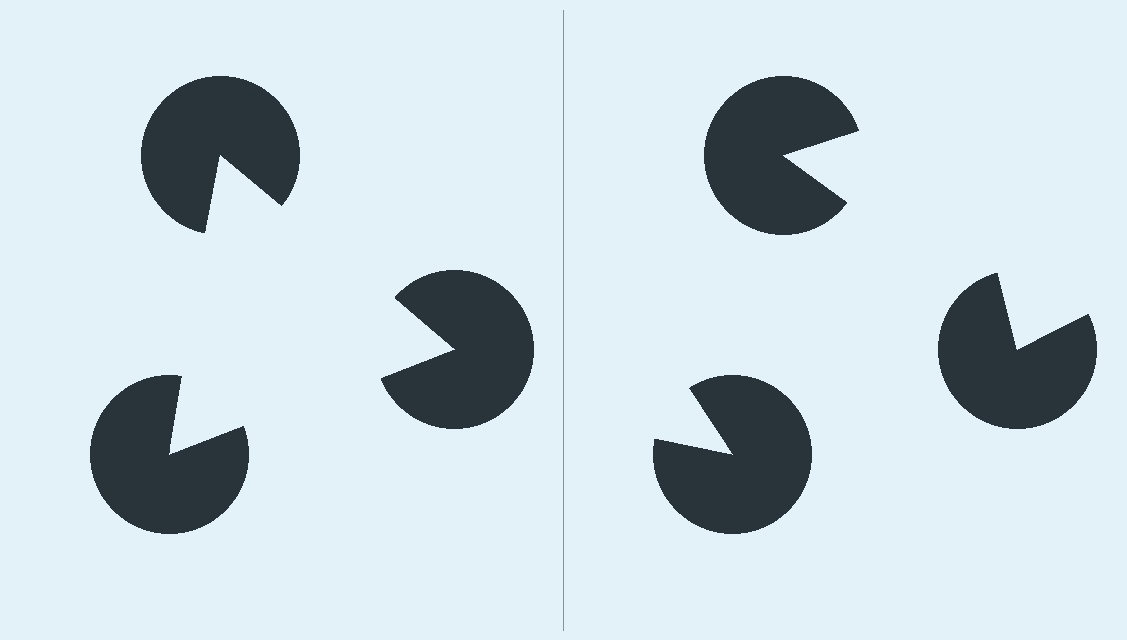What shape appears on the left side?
An illusory triangle.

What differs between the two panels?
The pac-man discs are positioned identically on both sides; only the wedge orientations differ. On the left they align to a triangle; on the right they are misaligned.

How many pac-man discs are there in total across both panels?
6 — 3 on each side.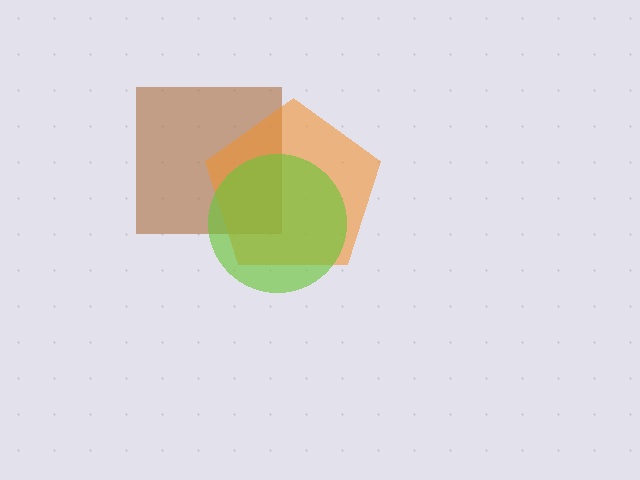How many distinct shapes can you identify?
There are 3 distinct shapes: a brown square, an orange pentagon, a lime circle.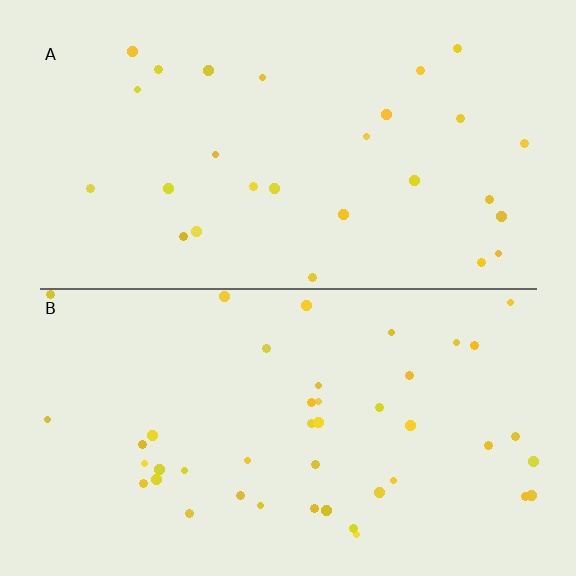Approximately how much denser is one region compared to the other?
Approximately 1.6× — region B over region A.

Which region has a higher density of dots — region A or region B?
B (the bottom).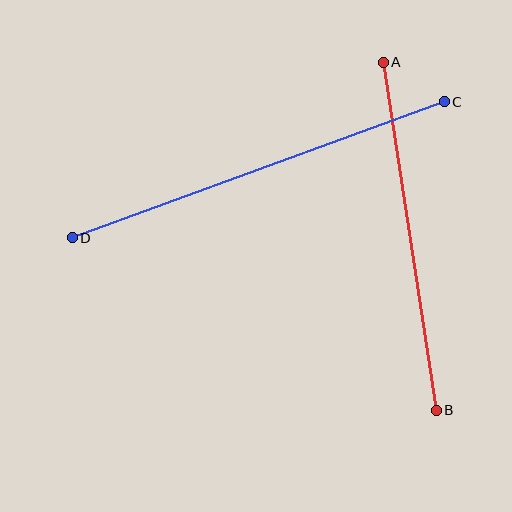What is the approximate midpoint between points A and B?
The midpoint is at approximately (410, 236) pixels.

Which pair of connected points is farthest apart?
Points C and D are farthest apart.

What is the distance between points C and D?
The distance is approximately 396 pixels.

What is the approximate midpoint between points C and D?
The midpoint is at approximately (258, 170) pixels.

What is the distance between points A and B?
The distance is approximately 352 pixels.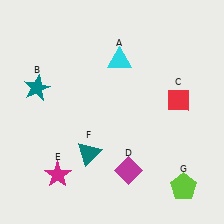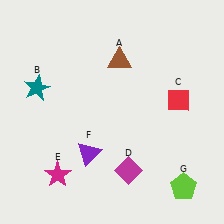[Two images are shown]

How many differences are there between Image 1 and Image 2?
There are 2 differences between the two images.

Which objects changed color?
A changed from cyan to brown. F changed from teal to purple.